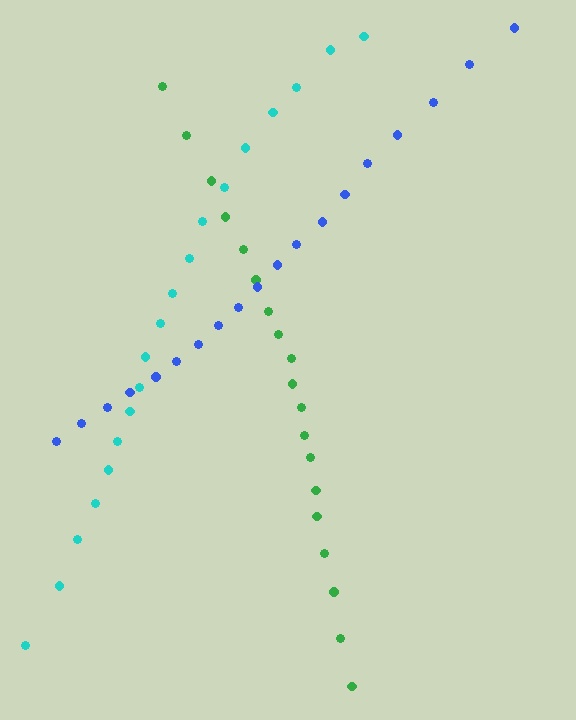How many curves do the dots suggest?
There are 3 distinct paths.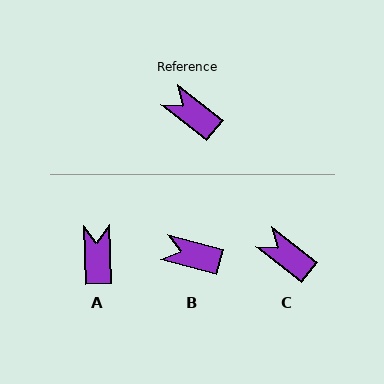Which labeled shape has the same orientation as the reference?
C.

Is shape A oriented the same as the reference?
No, it is off by about 50 degrees.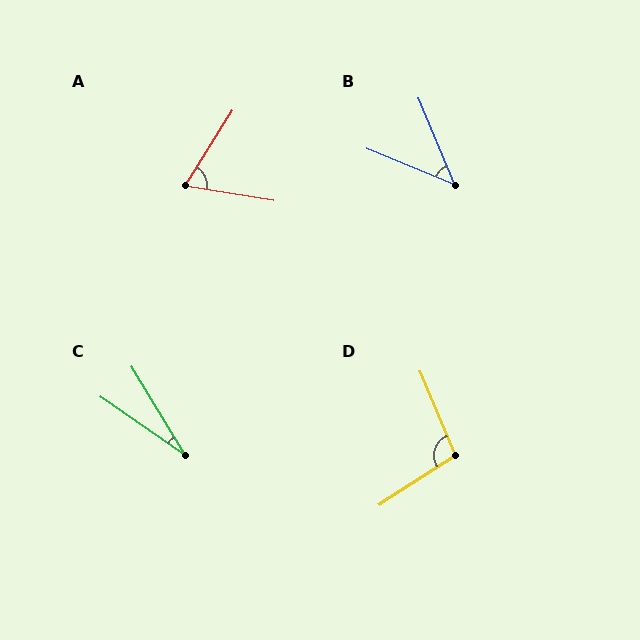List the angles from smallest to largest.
C (25°), B (45°), A (67°), D (100°).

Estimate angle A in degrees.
Approximately 67 degrees.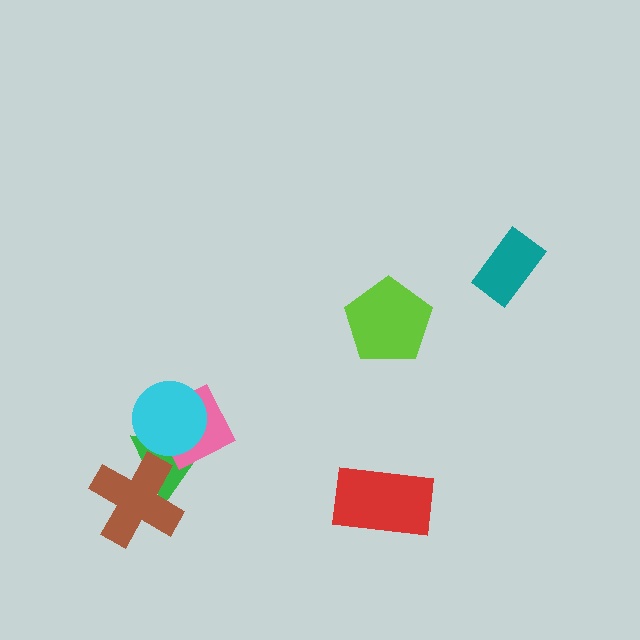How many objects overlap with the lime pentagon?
0 objects overlap with the lime pentagon.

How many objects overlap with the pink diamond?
2 objects overlap with the pink diamond.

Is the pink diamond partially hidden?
Yes, it is partially covered by another shape.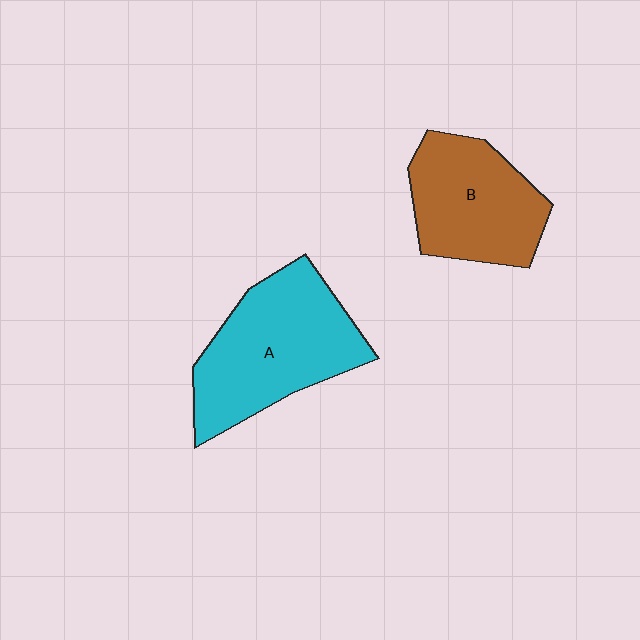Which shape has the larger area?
Shape A (cyan).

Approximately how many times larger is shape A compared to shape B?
Approximately 1.3 times.